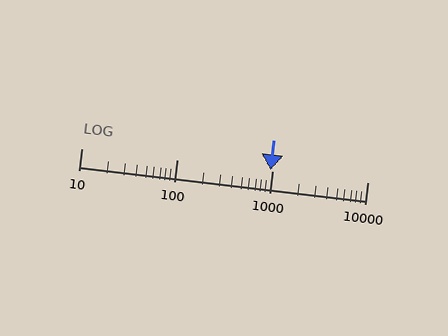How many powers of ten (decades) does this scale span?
The scale spans 3 decades, from 10 to 10000.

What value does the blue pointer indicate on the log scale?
The pointer indicates approximately 970.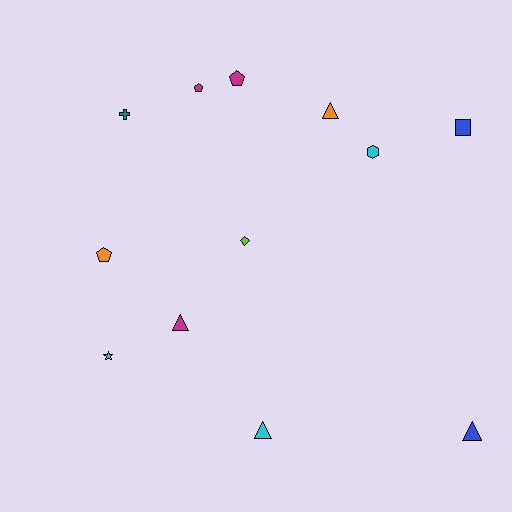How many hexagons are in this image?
There is 1 hexagon.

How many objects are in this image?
There are 12 objects.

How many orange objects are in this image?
There are 2 orange objects.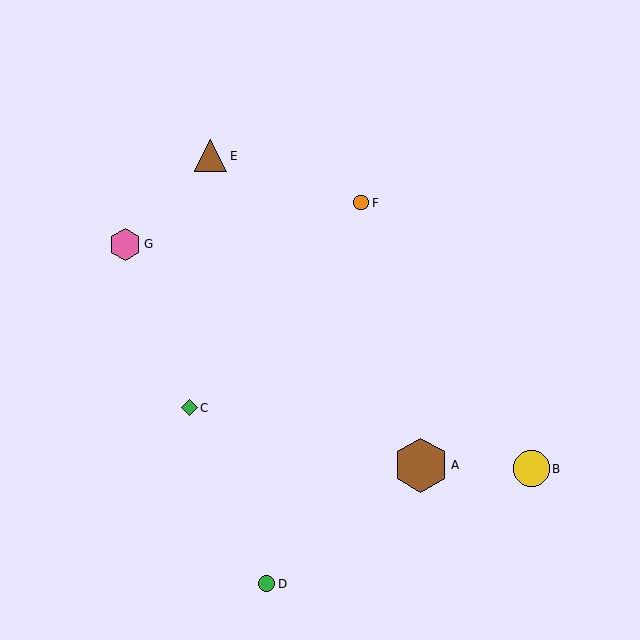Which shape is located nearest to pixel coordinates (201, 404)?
The green diamond (labeled C) at (189, 408) is nearest to that location.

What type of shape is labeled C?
Shape C is a green diamond.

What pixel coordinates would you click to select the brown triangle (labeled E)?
Click at (211, 156) to select the brown triangle E.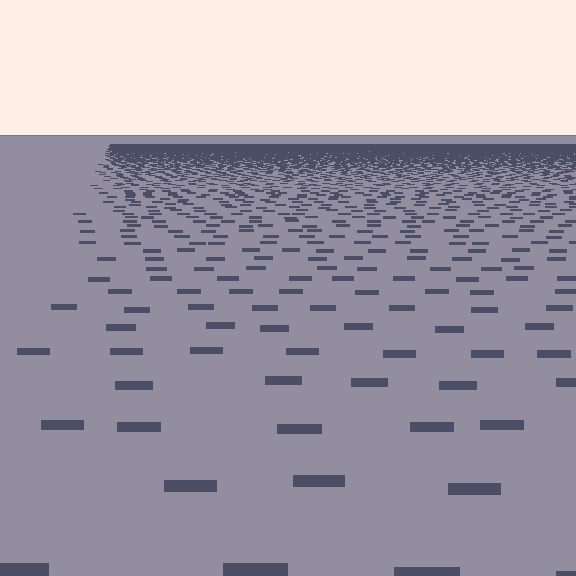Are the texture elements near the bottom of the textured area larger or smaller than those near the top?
Larger. Near the bottom, elements are closer to the viewer and appear at a bigger on-screen size.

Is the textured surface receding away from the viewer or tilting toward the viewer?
The surface is receding away from the viewer. Texture elements get smaller and denser toward the top.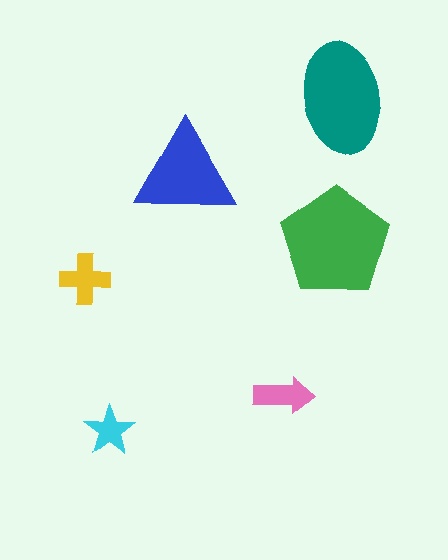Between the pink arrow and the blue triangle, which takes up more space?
The blue triangle.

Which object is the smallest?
The cyan star.